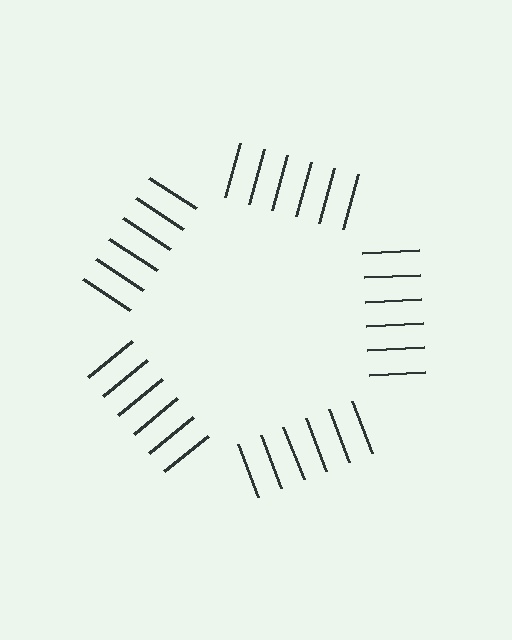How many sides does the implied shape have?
5 sides — the line-ends trace a pentagon.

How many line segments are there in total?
30 — 6 along each of the 5 edges.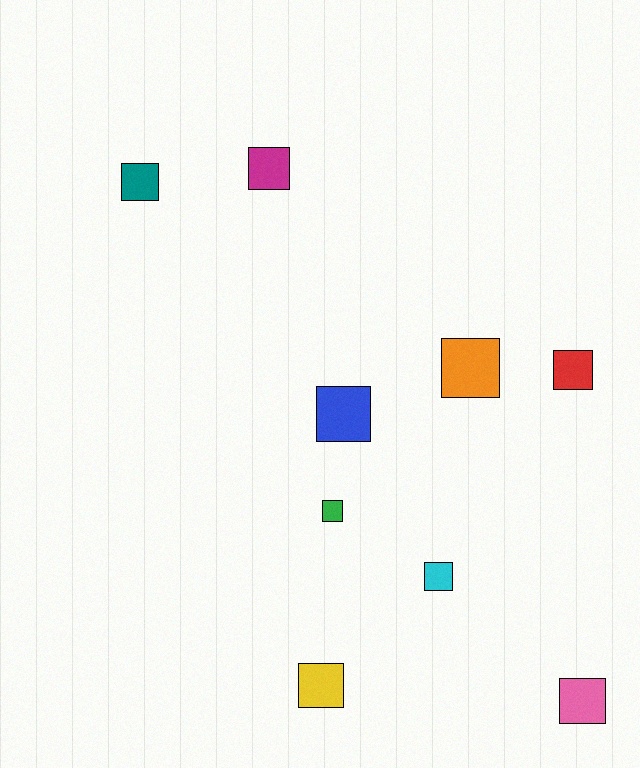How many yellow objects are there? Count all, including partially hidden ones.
There is 1 yellow object.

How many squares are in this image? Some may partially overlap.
There are 9 squares.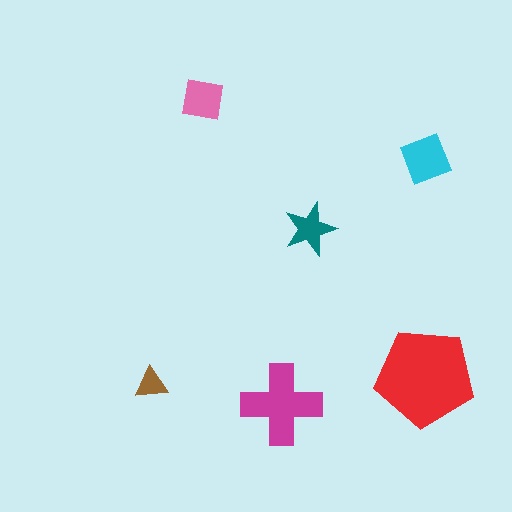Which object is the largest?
The red pentagon.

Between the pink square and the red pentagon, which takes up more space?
The red pentagon.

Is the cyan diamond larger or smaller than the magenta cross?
Smaller.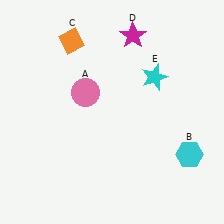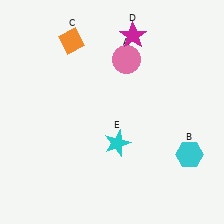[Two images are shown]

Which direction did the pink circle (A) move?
The pink circle (A) moved right.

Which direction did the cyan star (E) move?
The cyan star (E) moved down.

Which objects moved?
The objects that moved are: the pink circle (A), the cyan star (E).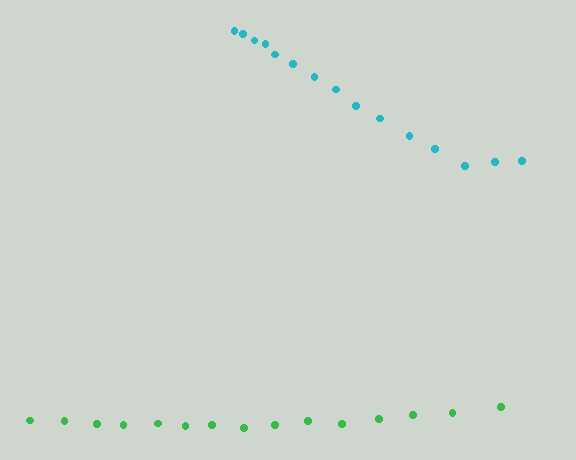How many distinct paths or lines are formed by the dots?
There are 2 distinct paths.